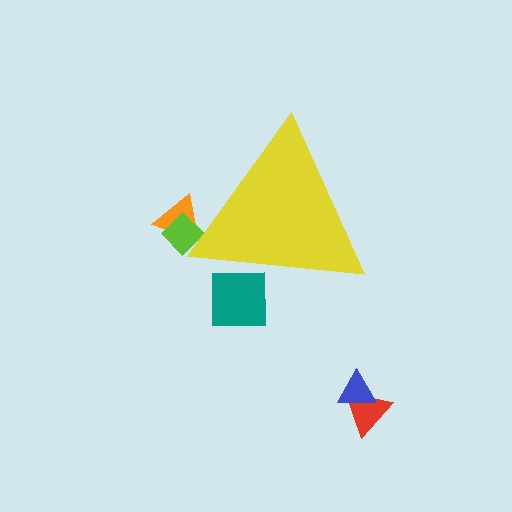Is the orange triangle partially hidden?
Yes, the orange triangle is partially hidden behind the yellow triangle.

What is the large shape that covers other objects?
A yellow triangle.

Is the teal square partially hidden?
Yes, the teal square is partially hidden behind the yellow triangle.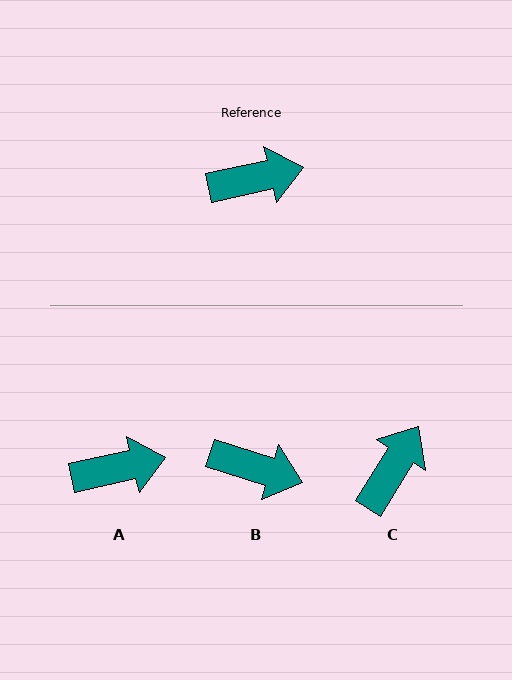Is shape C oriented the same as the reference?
No, it is off by about 46 degrees.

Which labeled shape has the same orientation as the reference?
A.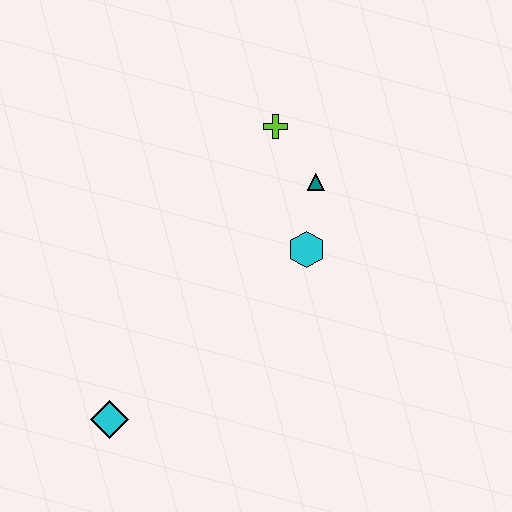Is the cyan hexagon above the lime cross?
No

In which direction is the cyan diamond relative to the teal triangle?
The cyan diamond is below the teal triangle.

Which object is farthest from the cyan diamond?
The lime cross is farthest from the cyan diamond.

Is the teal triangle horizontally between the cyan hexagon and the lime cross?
No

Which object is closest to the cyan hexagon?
The teal triangle is closest to the cyan hexagon.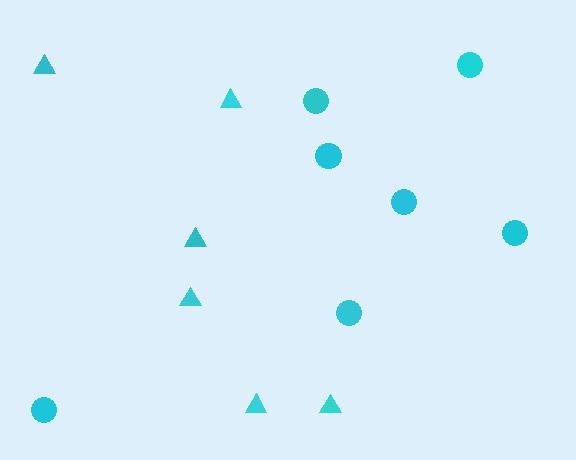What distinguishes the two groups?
There are 2 groups: one group of triangles (6) and one group of circles (7).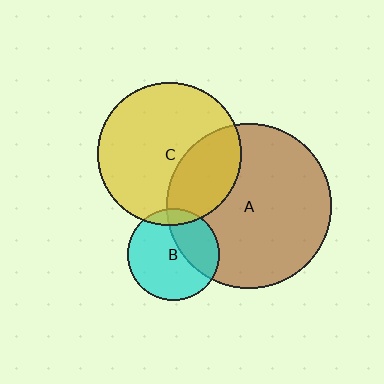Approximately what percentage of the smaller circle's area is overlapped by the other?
Approximately 10%.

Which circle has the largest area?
Circle A (brown).